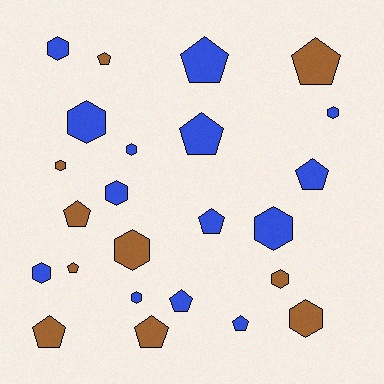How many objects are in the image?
There are 24 objects.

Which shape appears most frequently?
Pentagon, with 12 objects.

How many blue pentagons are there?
There are 6 blue pentagons.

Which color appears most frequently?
Blue, with 14 objects.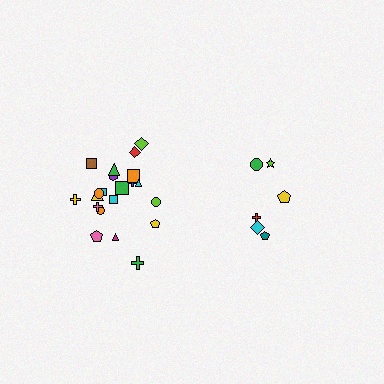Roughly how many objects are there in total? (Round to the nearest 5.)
Roughly 30 objects in total.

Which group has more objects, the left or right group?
The left group.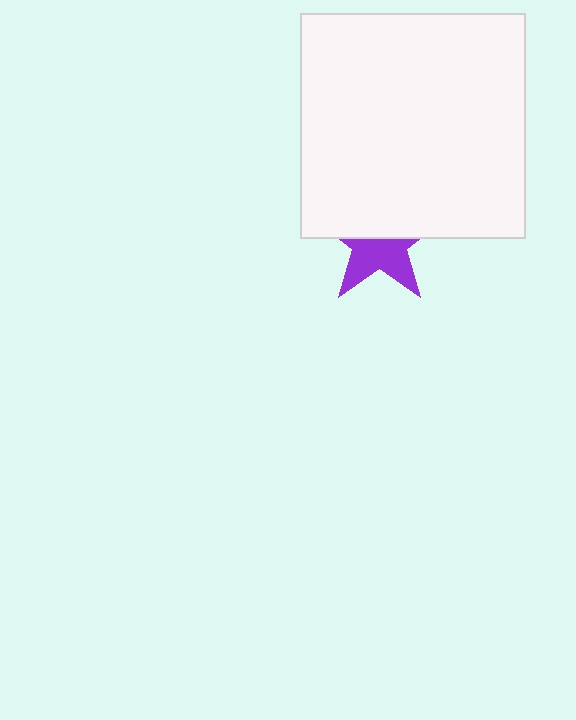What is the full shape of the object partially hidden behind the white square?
The partially hidden object is a purple star.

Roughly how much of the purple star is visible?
About half of it is visible (roughly 46%).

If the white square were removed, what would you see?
You would see the complete purple star.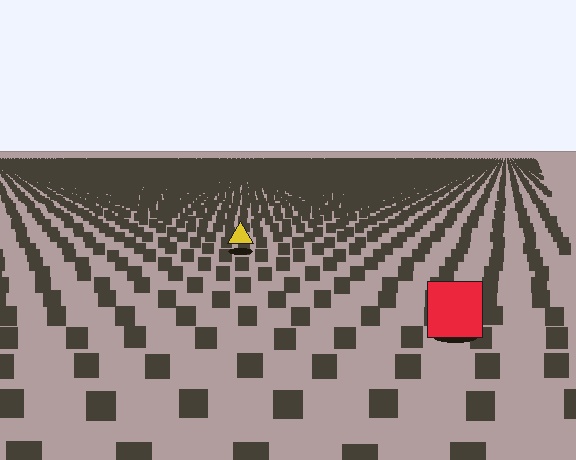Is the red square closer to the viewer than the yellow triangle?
Yes. The red square is closer — you can tell from the texture gradient: the ground texture is coarser near it.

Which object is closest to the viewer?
The red square is closest. The texture marks near it are larger and more spread out.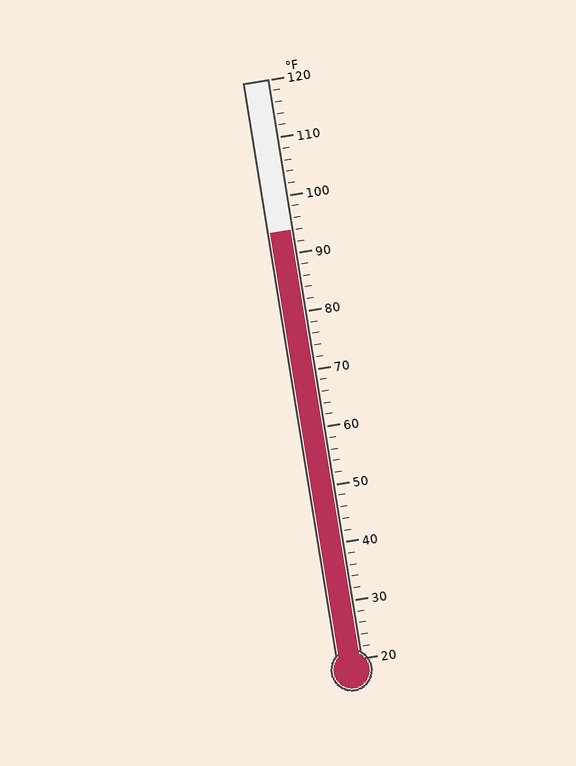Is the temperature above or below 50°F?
The temperature is above 50°F.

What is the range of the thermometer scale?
The thermometer scale ranges from 20°F to 120°F.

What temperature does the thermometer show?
The thermometer shows approximately 94°F.